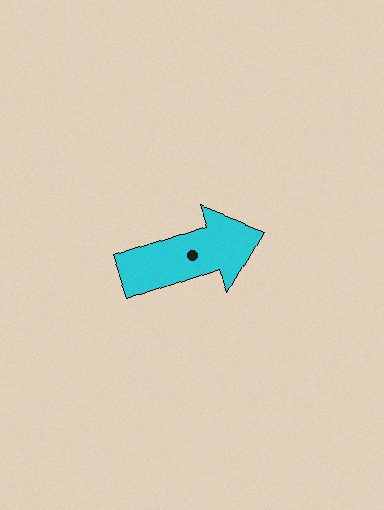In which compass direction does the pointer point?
East.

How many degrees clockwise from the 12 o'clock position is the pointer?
Approximately 70 degrees.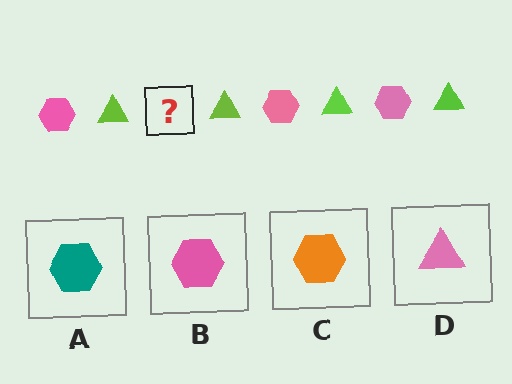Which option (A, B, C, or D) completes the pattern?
B.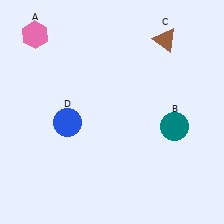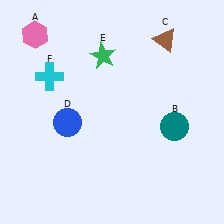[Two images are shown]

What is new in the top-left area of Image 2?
A green star (E) was added in the top-left area of Image 2.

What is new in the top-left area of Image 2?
A cyan cross (F) was added in the top-left area of Image 2.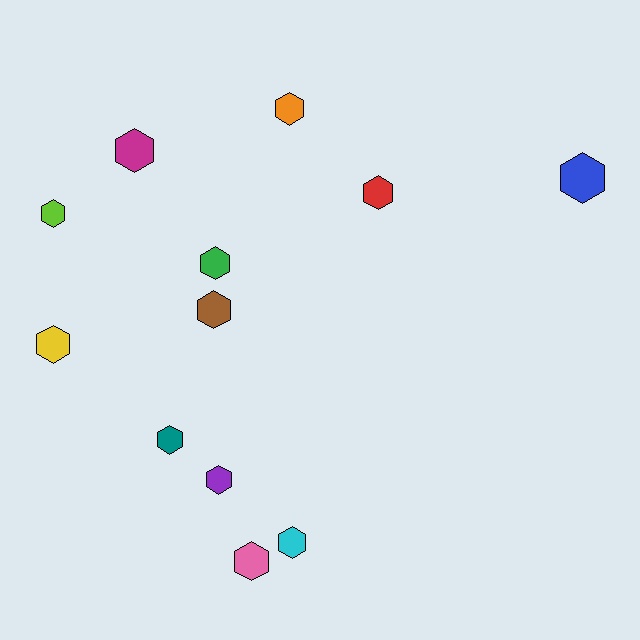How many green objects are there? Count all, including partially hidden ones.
There is 1 green object.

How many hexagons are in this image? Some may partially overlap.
There are 12 hexagons.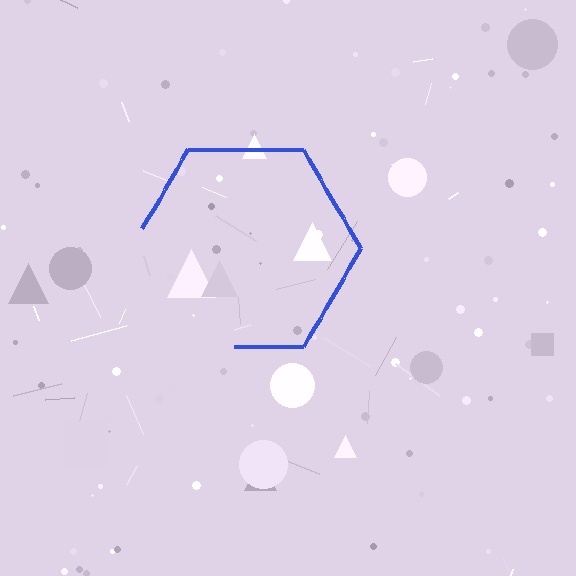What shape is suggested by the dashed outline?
The dashed outline suggests a hexagon.